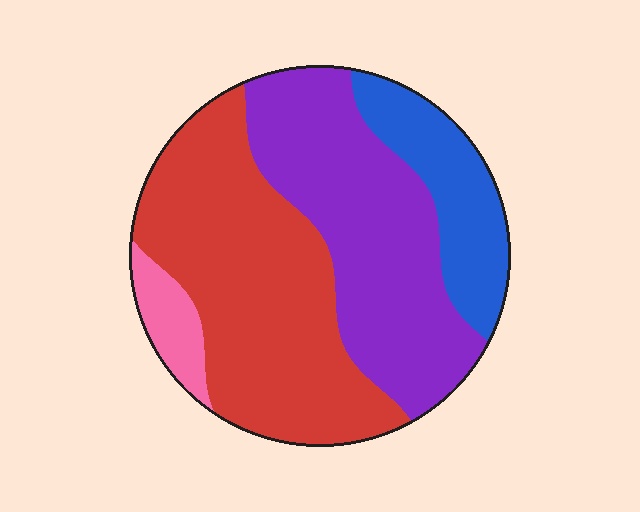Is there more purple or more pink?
Purple.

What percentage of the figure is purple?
Purple covers 36% of the figure.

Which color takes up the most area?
Red, at roughly 45%.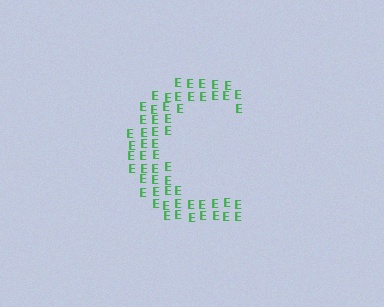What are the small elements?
The small elements are letter E's.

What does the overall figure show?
The overall figure shows the letter C.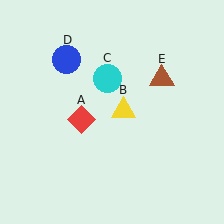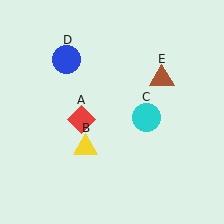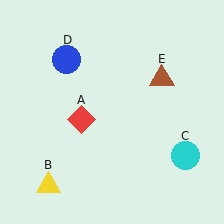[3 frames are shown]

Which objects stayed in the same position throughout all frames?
Red diamond (object A) and blue circle (object D) and brown triangle (object E) remained stationary.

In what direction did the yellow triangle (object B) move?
The yellow triangle (object B) moved down and to the left.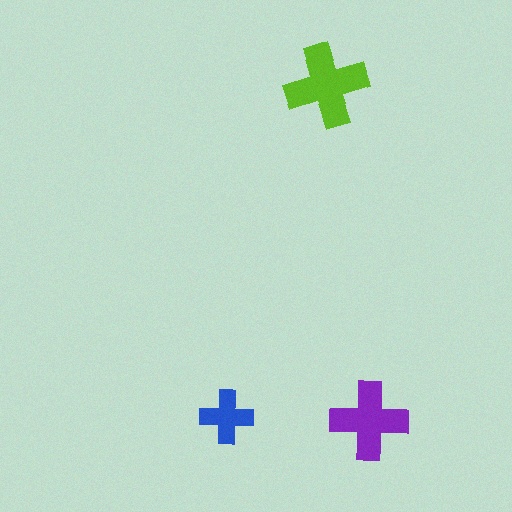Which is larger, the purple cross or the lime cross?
The lime one.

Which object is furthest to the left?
The blue cross is leftmost.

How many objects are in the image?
There are 3 objects in the image.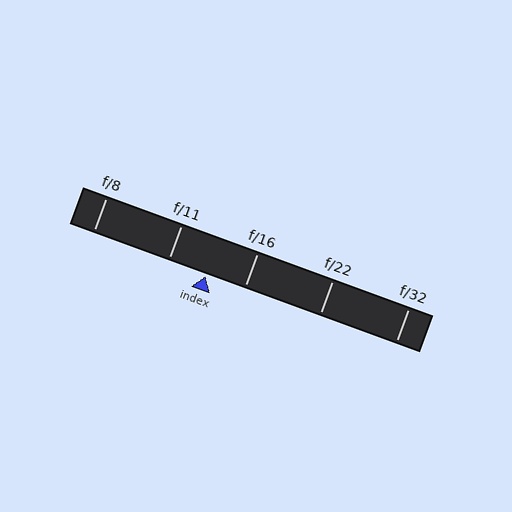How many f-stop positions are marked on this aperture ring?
There are 5 f-stop positions marked.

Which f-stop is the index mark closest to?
The index mark is closest to f/11.